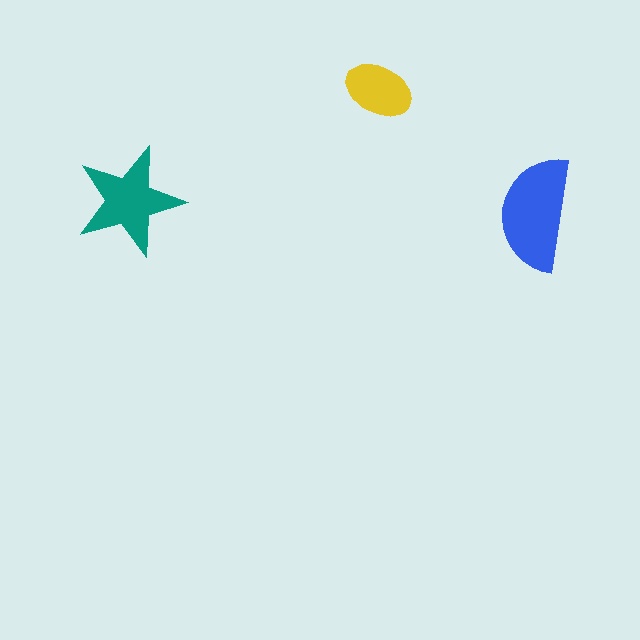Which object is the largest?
The blue semicircle.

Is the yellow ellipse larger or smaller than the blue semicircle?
Smaller.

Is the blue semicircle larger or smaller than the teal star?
Larger.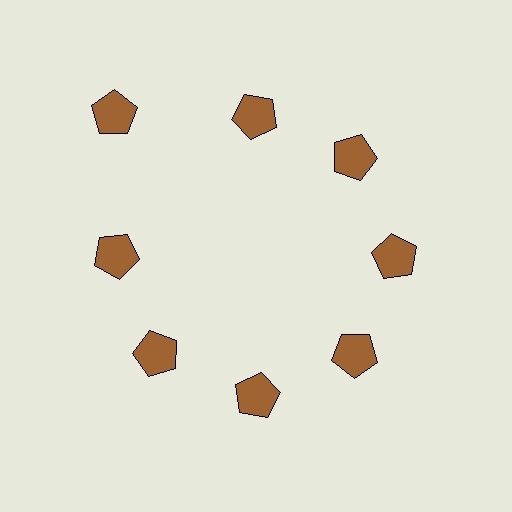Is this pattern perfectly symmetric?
No. The 8 brown pentagons are arranged in a ring, but one element near the 10 o'clock position is pushed outward from the center, breaking the 8-fold rotational symmetry.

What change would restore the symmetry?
The symmetry would be restored by moving it inward, back onto the ring so that all 8 pentagons sit at equal angles and equal distance from the center.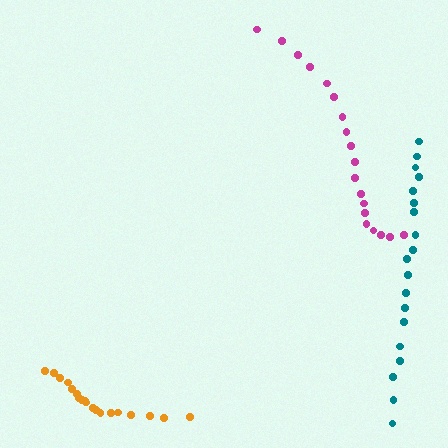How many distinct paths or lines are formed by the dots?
There are 3 distinct paths.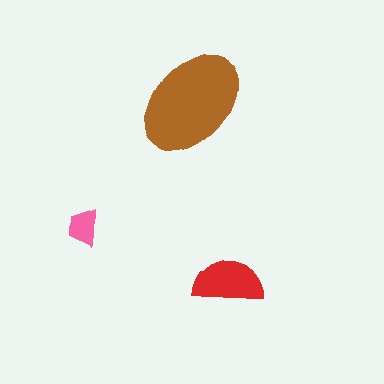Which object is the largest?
The brown ellipse.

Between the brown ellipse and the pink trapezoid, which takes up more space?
The brown ellipse.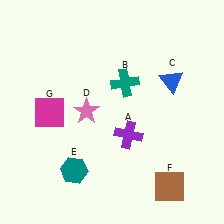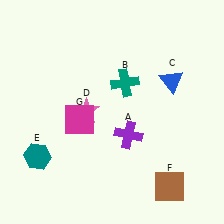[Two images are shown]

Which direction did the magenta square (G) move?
The magenta square (G) moved right.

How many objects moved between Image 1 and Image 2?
2 objects moved between the two images.